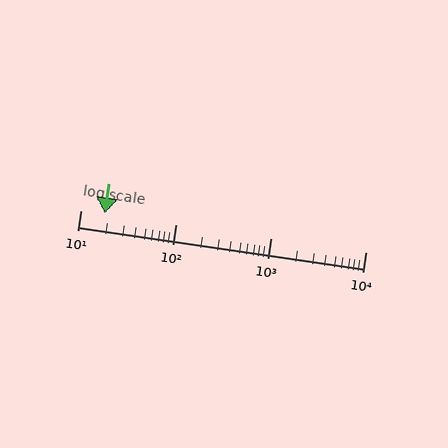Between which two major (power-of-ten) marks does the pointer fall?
The pointer is between 10 and 100.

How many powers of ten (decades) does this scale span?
The scale spans 3 decades, from 10 to 10000.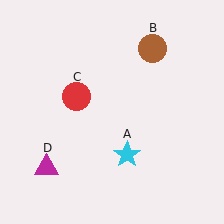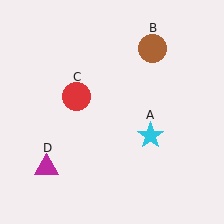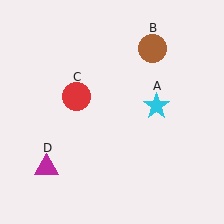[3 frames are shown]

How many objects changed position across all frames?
1 object changed position: cyan star (object A).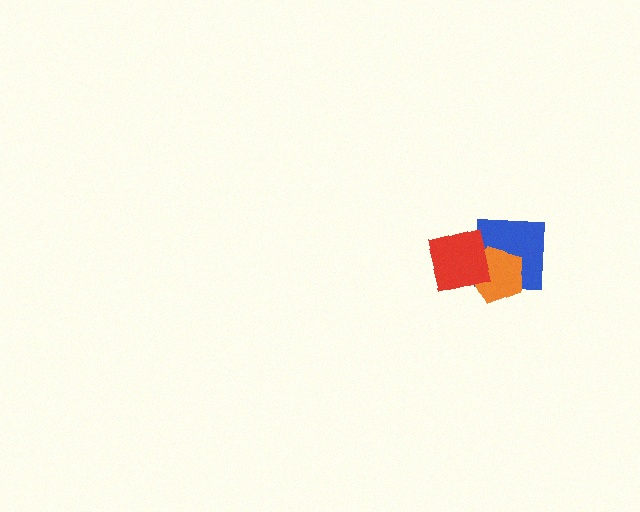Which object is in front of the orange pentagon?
The red square is in front of the orange pentagon.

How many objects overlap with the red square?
2 objects overlap with the red square.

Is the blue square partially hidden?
Yes, it is partially covered by another shape.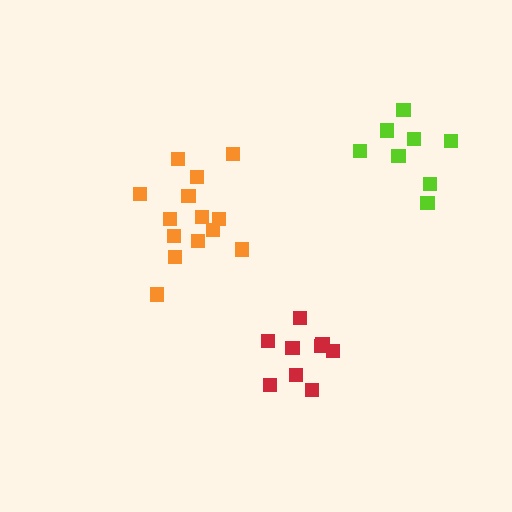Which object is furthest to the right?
The lime cluster is rightmost.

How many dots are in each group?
Group 1: 14 dots, Group 2: 8 dots, Group 3: 9 dots (31 total).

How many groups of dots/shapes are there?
There are 3 groups.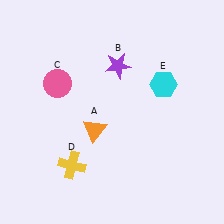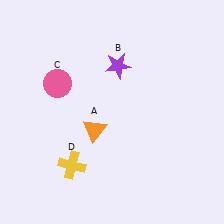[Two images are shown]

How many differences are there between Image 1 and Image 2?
There is 1 difference between the two images.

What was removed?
The cyan hexagon (E) was removed in Image 2.